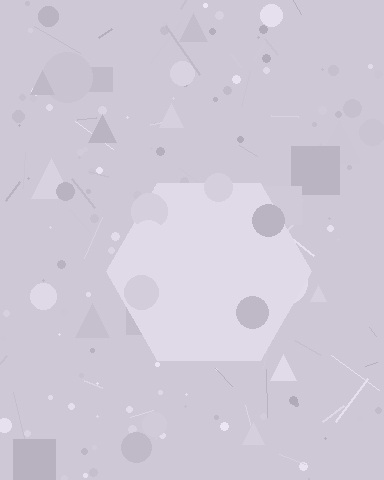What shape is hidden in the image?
A hexagon is hidden in the image.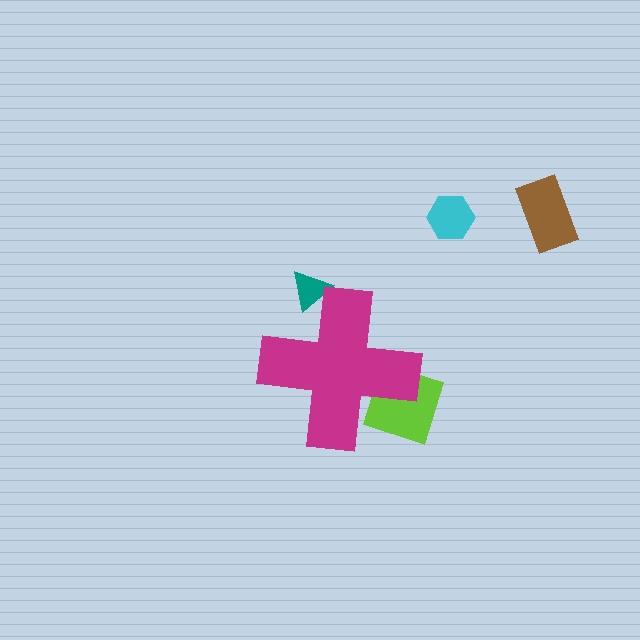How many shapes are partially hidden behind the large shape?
2 shapes are partially hidden.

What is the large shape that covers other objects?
A magenta cross.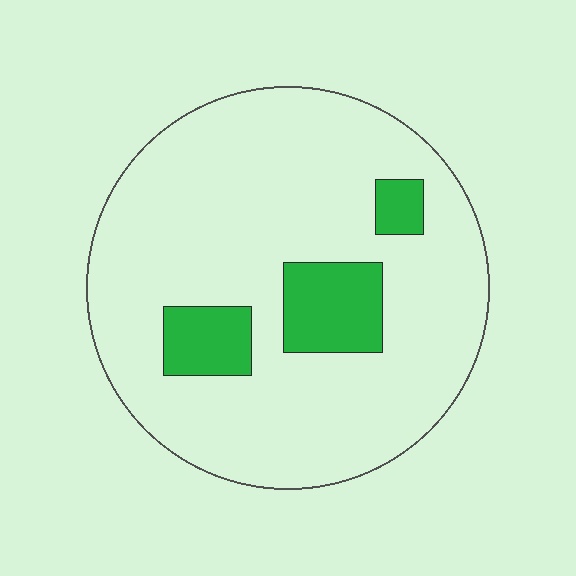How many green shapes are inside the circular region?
3.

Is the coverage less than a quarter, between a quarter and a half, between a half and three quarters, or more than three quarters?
Less than a quarter.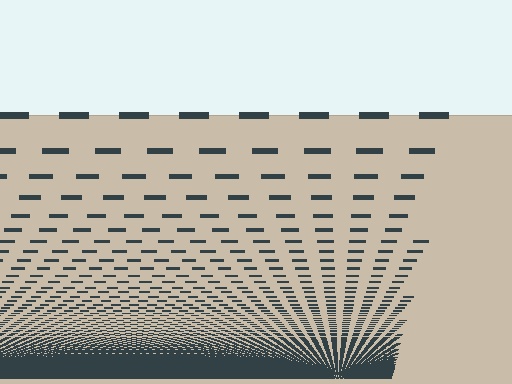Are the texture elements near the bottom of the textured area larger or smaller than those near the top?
Smaller. The gradient is inverted — elements near the bottom are smaller and denser.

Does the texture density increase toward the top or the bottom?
Density increases toward the bottom.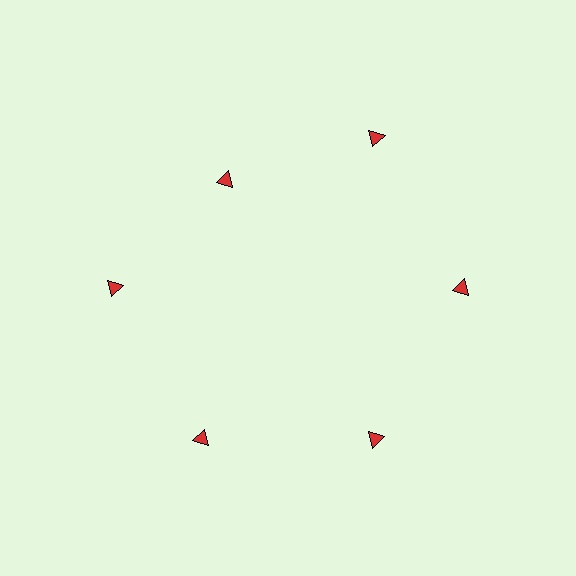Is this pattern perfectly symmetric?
No. The 6 red triangles are arranged in a ring, but one element near the 11 o'clock position is pulled inward toward the center, breaking the 6-fold rotational symmetry.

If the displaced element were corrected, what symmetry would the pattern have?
It would have 6-fold rotational symmetry — the pattern would map onto itself every 60 degrees.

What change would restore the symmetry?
The symmetry would be restored by moving it outward, back onto the ring so that all 6 triangles sit at equal angles and equal distance from the center.